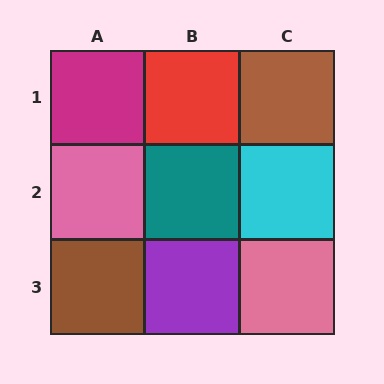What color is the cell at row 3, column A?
Brown.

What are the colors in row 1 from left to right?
Magenta, red, brown.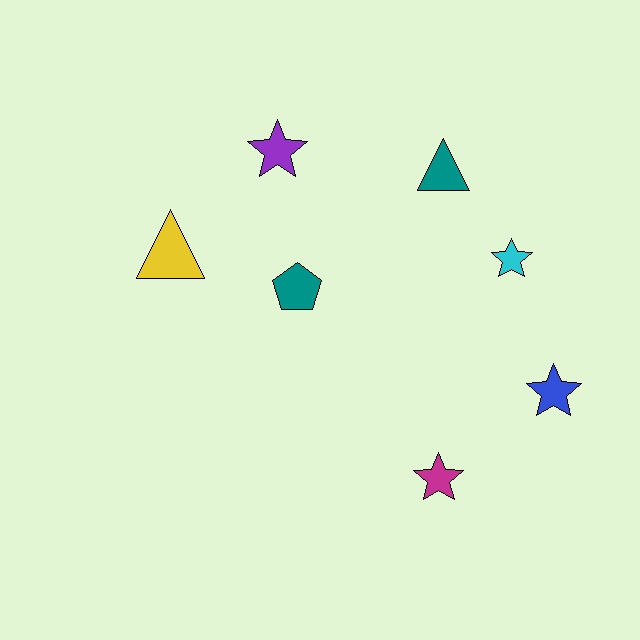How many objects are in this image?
There are 7 objects.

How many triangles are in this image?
There are 2 triangles.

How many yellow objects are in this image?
There is 1 yellow object.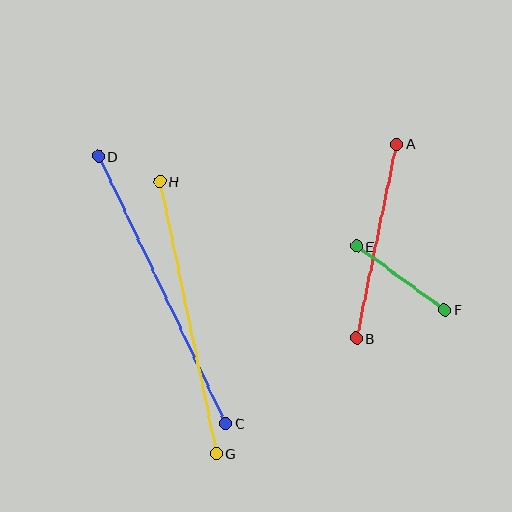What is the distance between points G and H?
The distance is approximately 278 pixels.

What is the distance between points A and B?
The distance is approximately 199 pixels.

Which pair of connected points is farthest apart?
Points C and D are farthest apart.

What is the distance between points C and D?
The distance is approximately 296 pixels.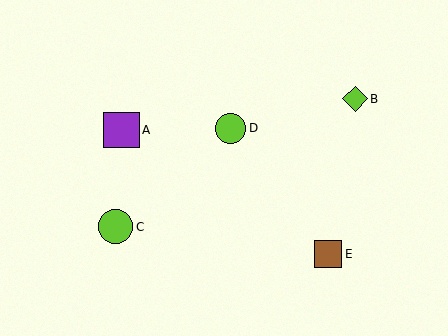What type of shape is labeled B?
Shape B is a lime diamond.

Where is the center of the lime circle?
The center of the lime circle is at (231, 128).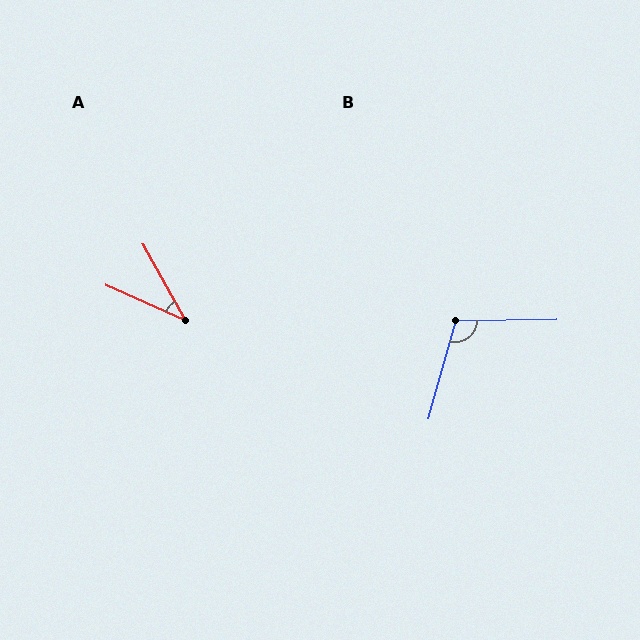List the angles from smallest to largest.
A (36°), B (106°).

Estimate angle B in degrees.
Approximately 106 degrees.